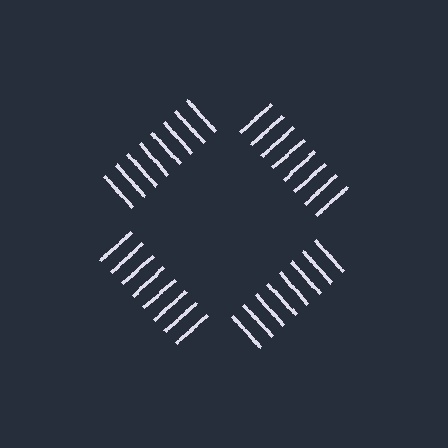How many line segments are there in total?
32 — 8 along each of the 4 edges.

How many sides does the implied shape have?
4 sides — the line-ends trace a square.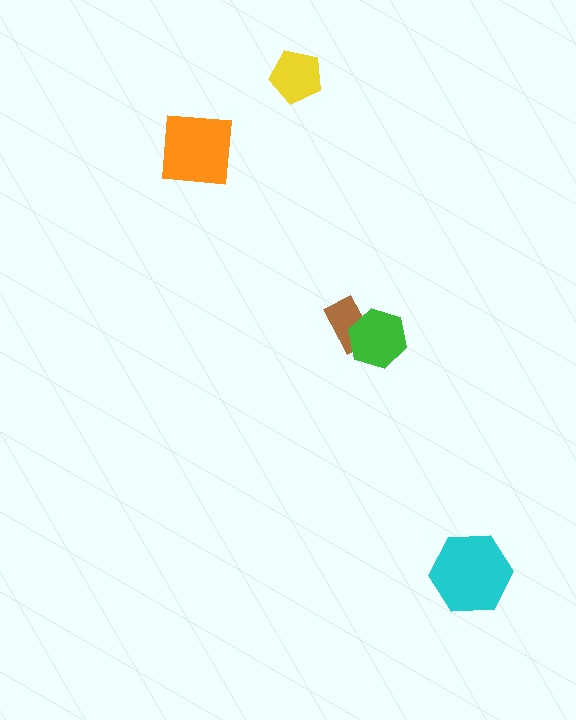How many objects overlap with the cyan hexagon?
0 objects overlap with the cyan hexagon.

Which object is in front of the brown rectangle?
The green hexagon is in front of the brown rectangle.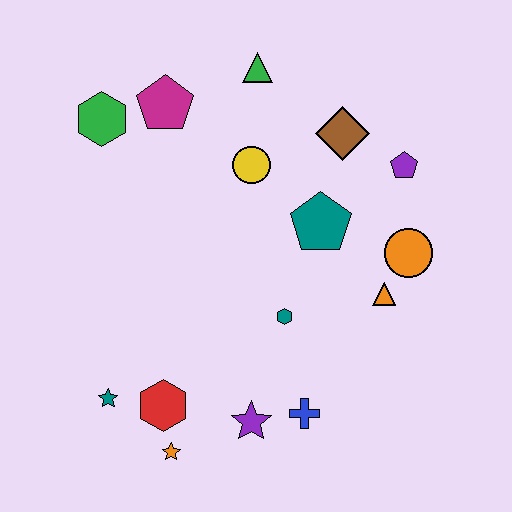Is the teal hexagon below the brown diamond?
Yes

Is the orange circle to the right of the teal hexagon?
Yes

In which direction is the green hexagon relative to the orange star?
The green hexagon is above the orange star.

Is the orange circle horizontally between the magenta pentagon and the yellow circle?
No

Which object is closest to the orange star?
The red hexagon is closest to the orange star.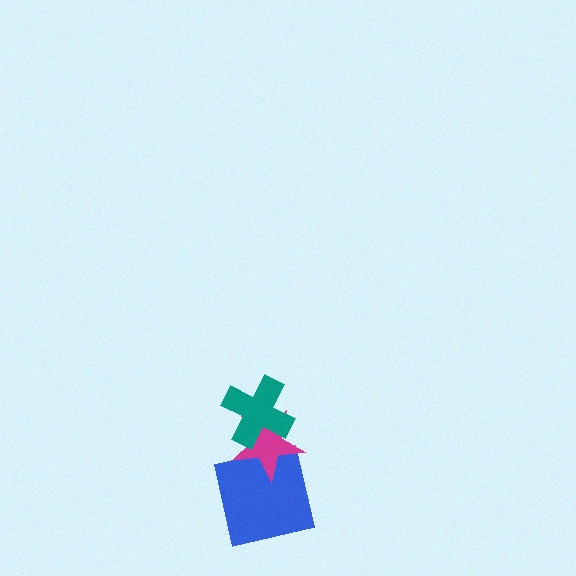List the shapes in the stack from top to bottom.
From top to bottom: the teal cross, the magenta star, the blue square.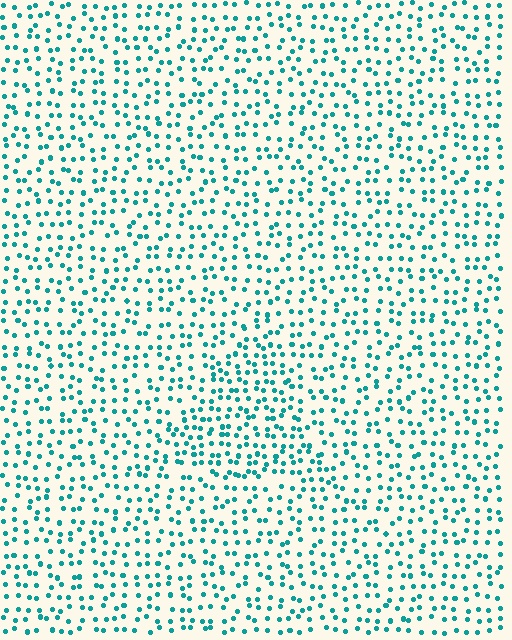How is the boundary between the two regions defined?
The boundary is defined by a change in element density (approximately 1.5x ratio). All elements are the same color, size, and shape.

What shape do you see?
I see a triangle.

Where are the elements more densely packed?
The elements are more densely packed inside the triangle boundary.